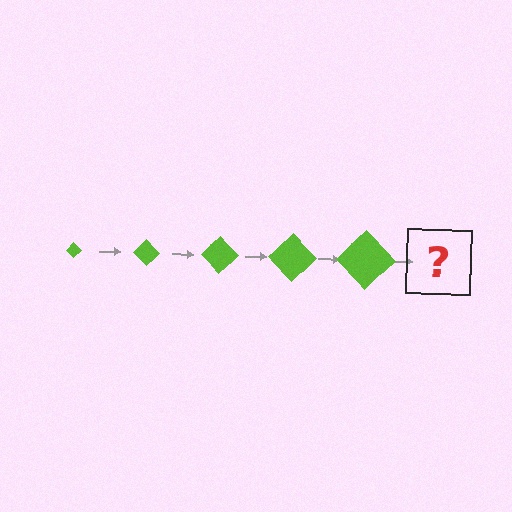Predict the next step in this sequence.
The next step is a lime diamond, larger than the previous one.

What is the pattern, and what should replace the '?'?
The pattern is that the diamond gets progressively larger each step. The '?' should be a lime diamond, larger than the previous one.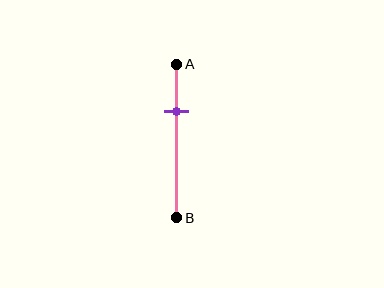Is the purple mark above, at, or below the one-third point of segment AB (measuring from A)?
The purple mark is approximately at the one-third point of segment AB.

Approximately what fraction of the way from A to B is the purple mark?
The purple mark is approximately 30% of the way from A to B.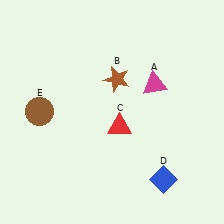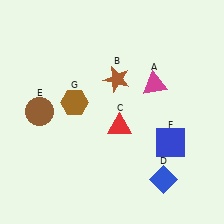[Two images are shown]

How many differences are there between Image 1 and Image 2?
There are 2 differences between the two images.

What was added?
A blue square (F), a brown hexagon (G) were added in Image 2.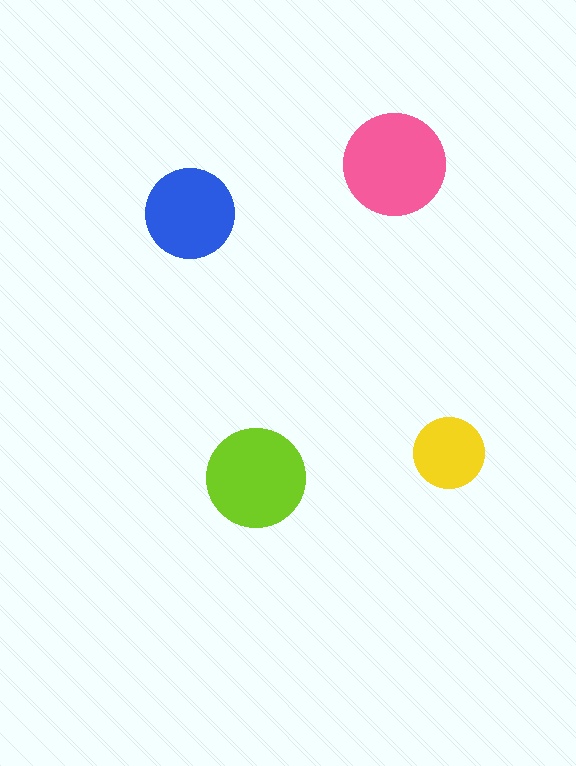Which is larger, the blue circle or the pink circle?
The pink one.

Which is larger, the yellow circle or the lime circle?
The lime one.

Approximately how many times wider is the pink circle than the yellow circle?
About 1.5 times wider.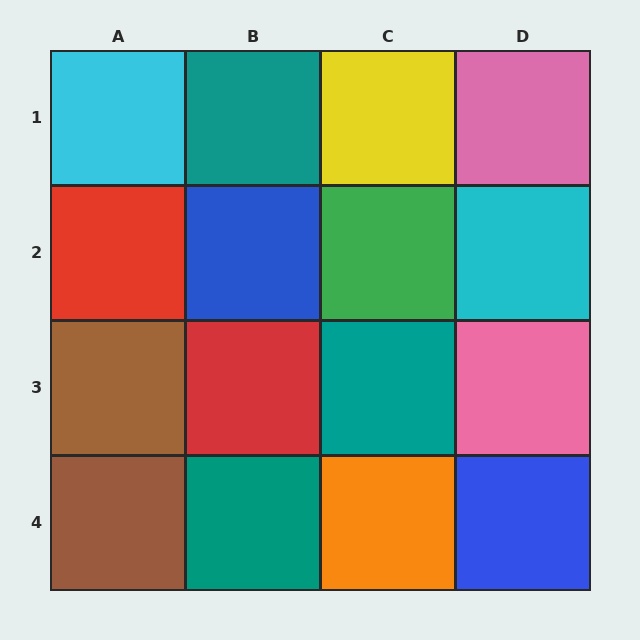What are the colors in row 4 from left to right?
Brown, teal, orange, blue.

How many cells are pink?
2 cells are pink.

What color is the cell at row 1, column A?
Cyan.